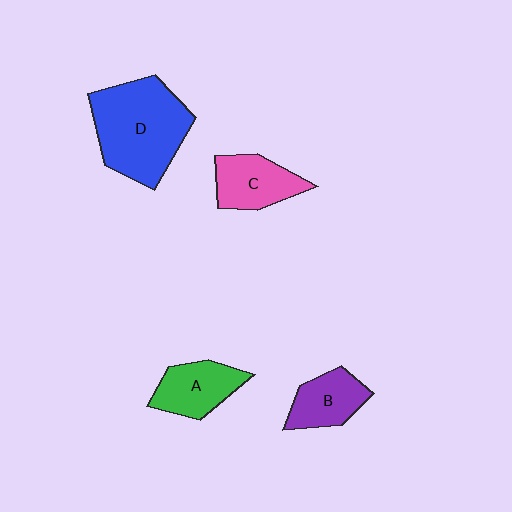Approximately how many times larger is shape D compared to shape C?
Approximately 2.0 times.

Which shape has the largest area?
Shape D (blue).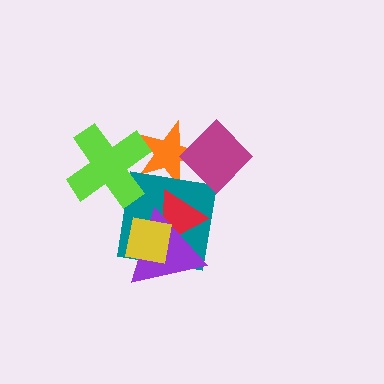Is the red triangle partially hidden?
Yes, it is partially covered by another shape.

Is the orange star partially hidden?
Yes, it is partially covered by another shape.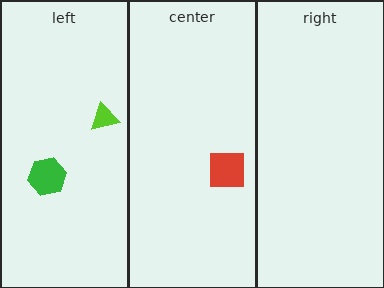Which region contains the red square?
The center region.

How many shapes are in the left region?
2.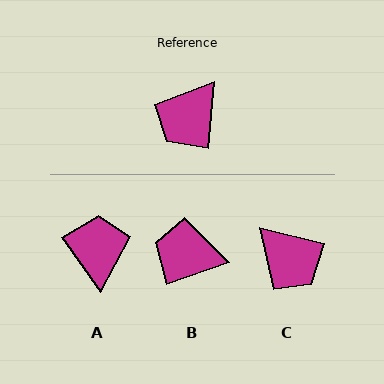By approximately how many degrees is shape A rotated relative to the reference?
Approximately 139 degrees clockwise.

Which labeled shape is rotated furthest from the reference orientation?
A, about 139 degrees away.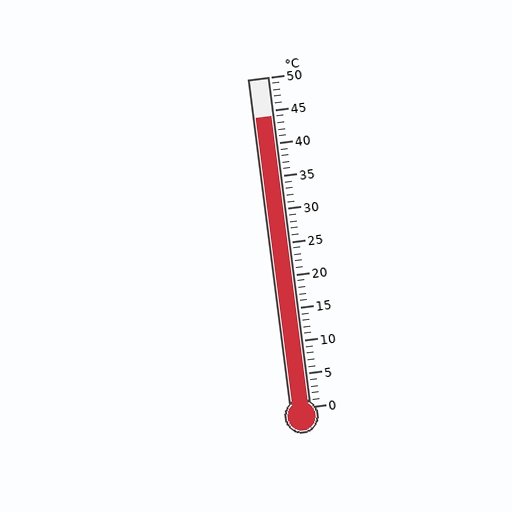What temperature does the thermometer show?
The thermometer shows approximately 44°C.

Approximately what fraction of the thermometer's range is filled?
The thermometer is filled to approximately 90% of its range.